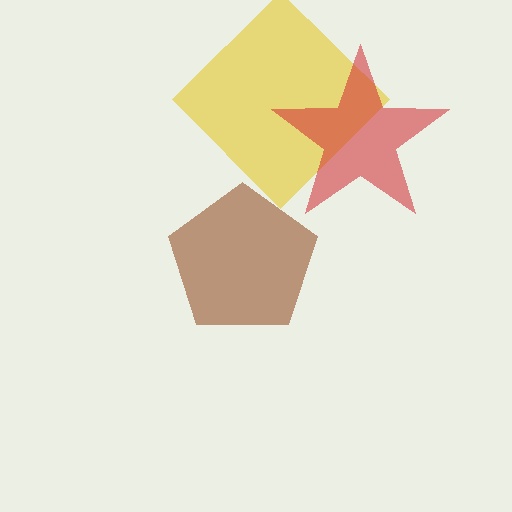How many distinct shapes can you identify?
There are 3 distinct shapes: a yellow diamond, a red star, a brown pentagon.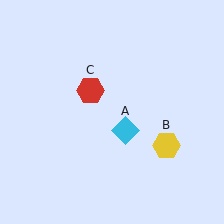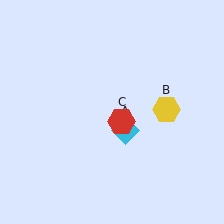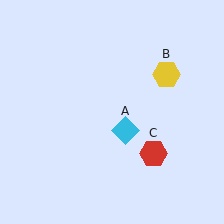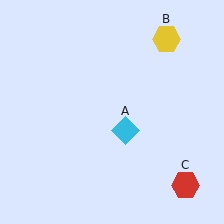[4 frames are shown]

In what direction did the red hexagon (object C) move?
The red hexagon (object C) moved down and to the right.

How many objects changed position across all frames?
2 objects changed position: yellow hexagon (object B), red hexagon (object C).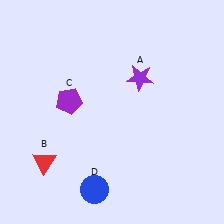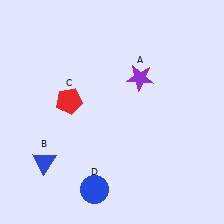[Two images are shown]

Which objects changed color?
B changed from red to blue. C changed from purple to red.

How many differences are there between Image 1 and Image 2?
There are 2 differences between the two images.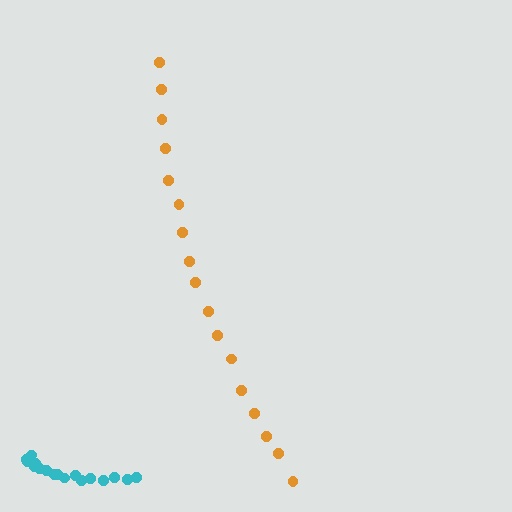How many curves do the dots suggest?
There are 2 distinct paths.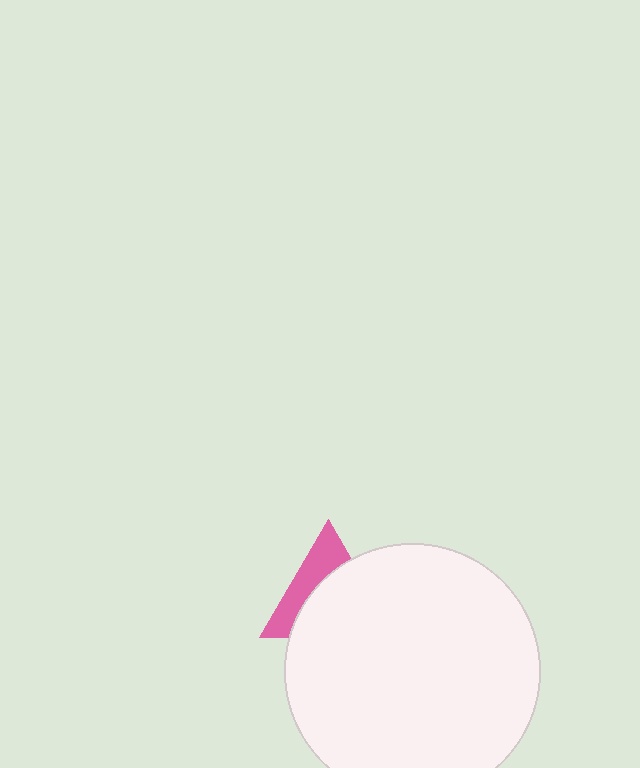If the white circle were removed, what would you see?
You would see the complete pink triangle.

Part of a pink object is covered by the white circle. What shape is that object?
It is a triangle.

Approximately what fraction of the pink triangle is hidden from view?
Roughly 61% of the pink triangle is hidden behind the white circle.